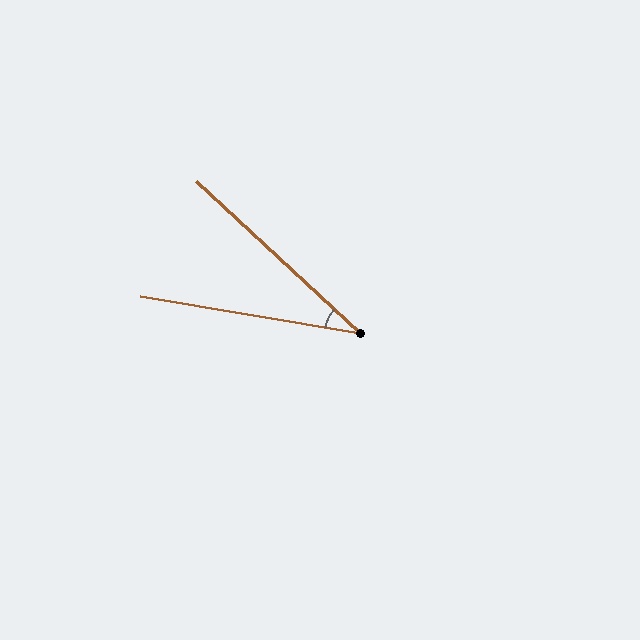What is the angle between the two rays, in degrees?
Approximately 33 degrees.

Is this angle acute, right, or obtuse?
It is acute.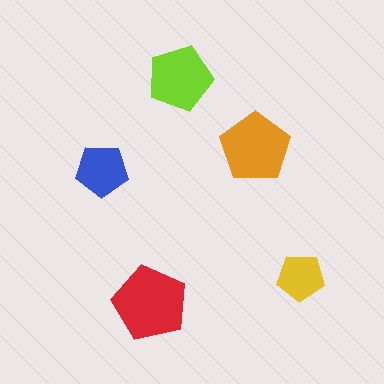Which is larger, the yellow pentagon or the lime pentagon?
The lime one.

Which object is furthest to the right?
The yellow pentagon is rightmost.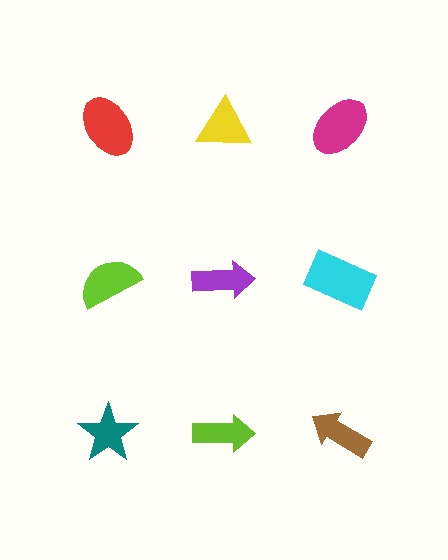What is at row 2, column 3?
A cyan rectangle.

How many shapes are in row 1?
3 shapes.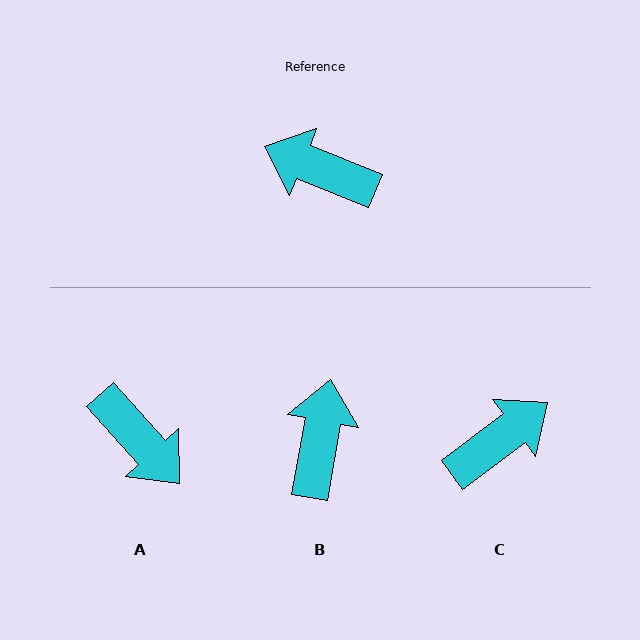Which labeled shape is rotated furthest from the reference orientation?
A, about 154 degrees away.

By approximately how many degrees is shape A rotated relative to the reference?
Approximately 154 degrees counter-clockwise.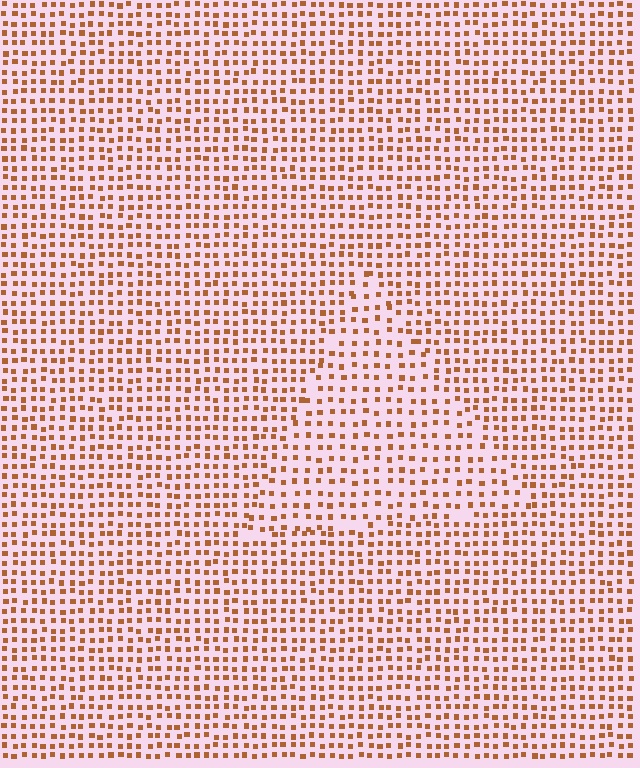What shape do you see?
I see a triangle.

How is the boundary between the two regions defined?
The boundary is defined by a change in element density (approximately 1.5x ratio). All elements are the same color, size, and shape.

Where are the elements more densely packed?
The elements are more densely packed outside the triangle boundary.